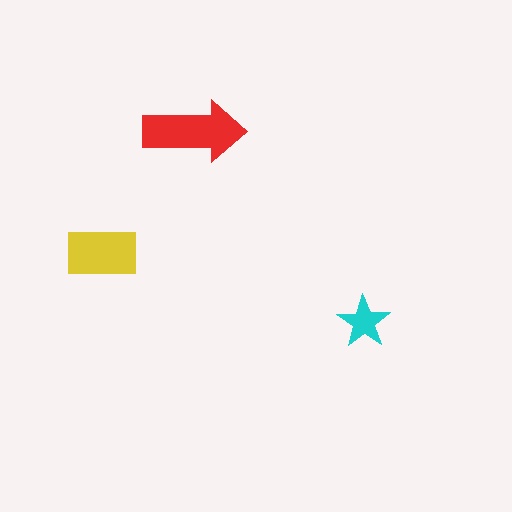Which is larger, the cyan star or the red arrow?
The red arrow.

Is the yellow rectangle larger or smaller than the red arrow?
Smaller.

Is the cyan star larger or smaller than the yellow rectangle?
Smaller.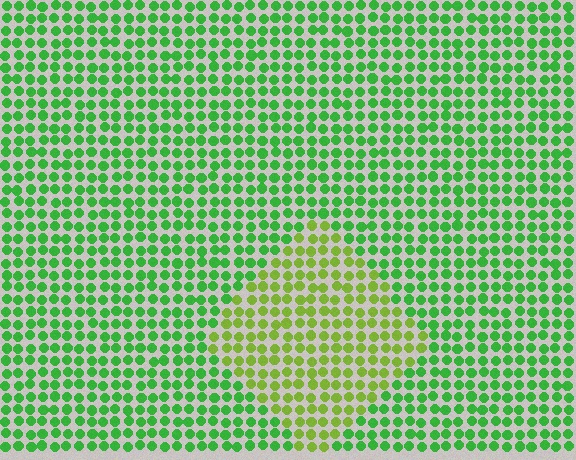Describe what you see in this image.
The image is filled with small green elements in a uniform arrangement. A diamond-shaped region is visible where the elements are tinted to a slightly different hue, forming a subtle color boundary.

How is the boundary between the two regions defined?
The boundary is defined purely by a slight shift in hue (about 37 degrees). Spacing, size, and orientation are identical on both sides.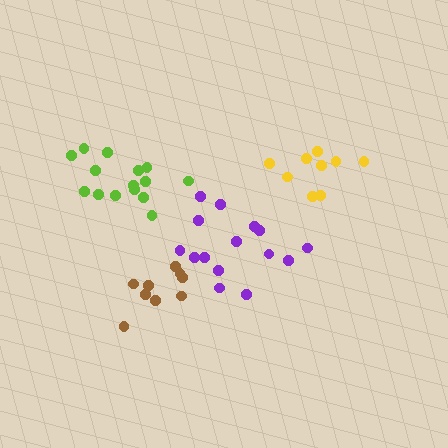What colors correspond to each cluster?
The clusters are colored: yellow, brown, purple, lime.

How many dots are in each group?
Group 1: 9 dots, Group 2: 9 dots, Group 3: 15 dots, Group 4: 15 dots (48 total).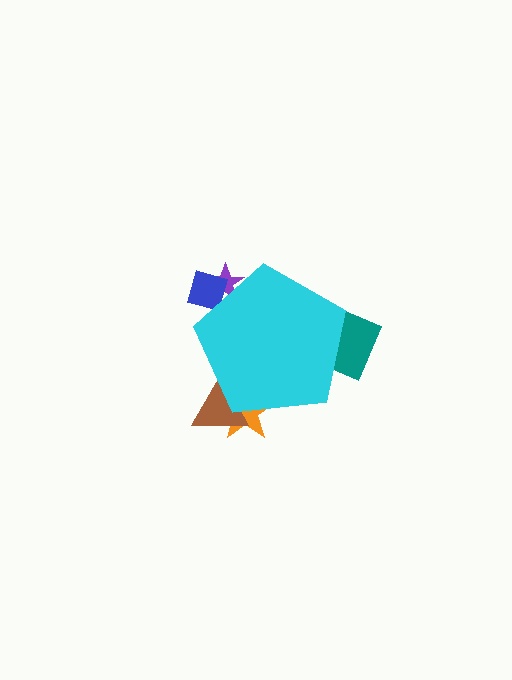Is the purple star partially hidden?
Yes, the purple star is partially hidden behind the cyan pentagon.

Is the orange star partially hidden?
Yes, the orange star is partially hidden behind the cyan pentagon.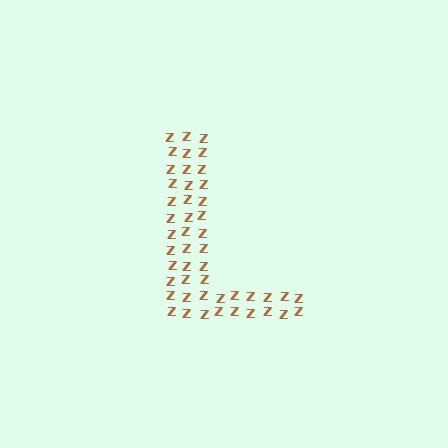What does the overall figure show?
The overall figure shows the letter L.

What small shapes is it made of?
It is made of small letter Z's.